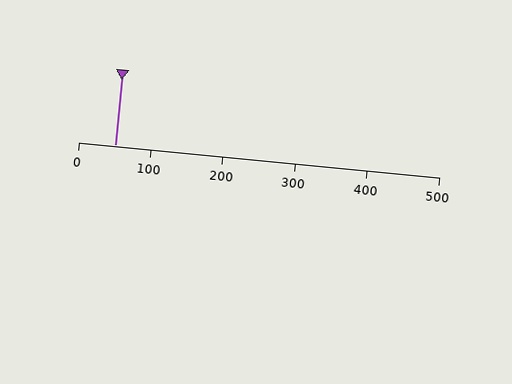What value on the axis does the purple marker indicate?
The marker indicates approximately 50.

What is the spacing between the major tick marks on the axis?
The major ticks are spaced 100 apart.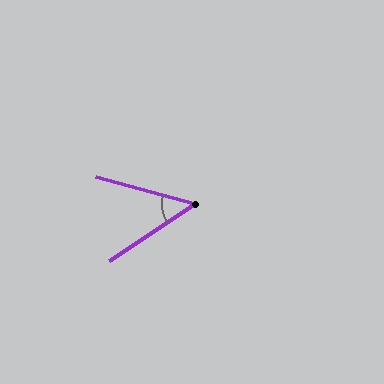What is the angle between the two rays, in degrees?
Approximately 48 degrees.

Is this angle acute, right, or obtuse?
It is acute.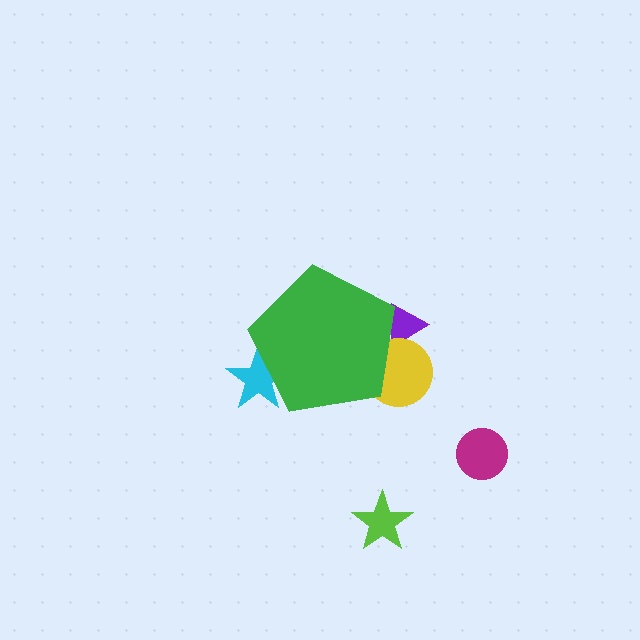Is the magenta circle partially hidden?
No, the magenta circle is fully visible.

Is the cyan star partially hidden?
Yes, the cyan star is partially hidden behind the green pentagon.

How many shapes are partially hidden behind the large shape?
3 shapes are partially hidden.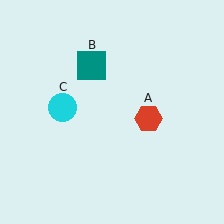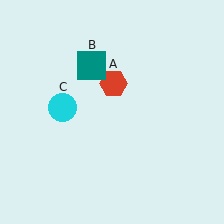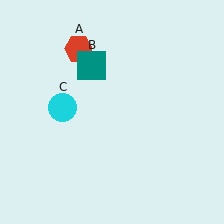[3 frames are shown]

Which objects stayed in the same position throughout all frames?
Teal square (object B) and cyan circle (object C) remained stationary.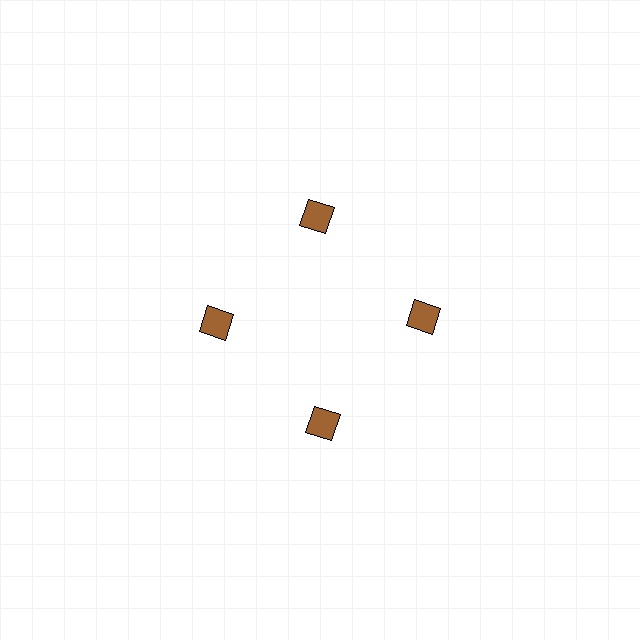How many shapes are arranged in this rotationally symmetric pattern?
There are 4 shapes, arranged in 4 groups of 1.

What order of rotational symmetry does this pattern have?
This pattern has 4-fold rotational symmetry.